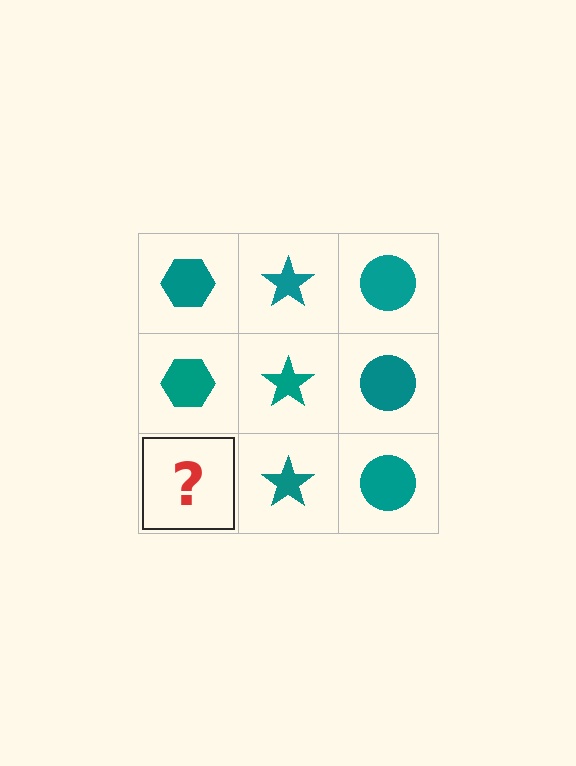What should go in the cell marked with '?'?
The missing cell should contain a teal hexagon.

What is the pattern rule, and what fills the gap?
The rule is that each column has a consistent shape. The gap should be filled with a teal hexagon.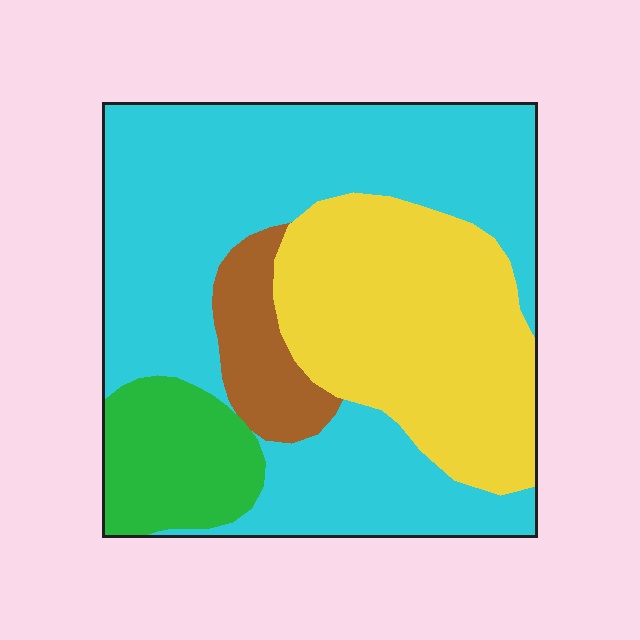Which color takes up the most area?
Cyan, at roughly 50%.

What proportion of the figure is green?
Green takes up about one eighth (1/8) of the figure.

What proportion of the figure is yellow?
Yellow takes up about one third (1/3) of the figure.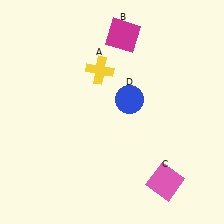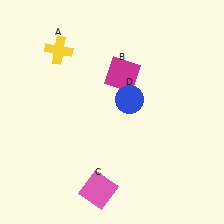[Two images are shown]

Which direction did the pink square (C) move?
The pink square (C) moved left.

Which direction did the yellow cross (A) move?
The yellow cross (A) moved left.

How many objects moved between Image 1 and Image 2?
3 objects moved between the two images.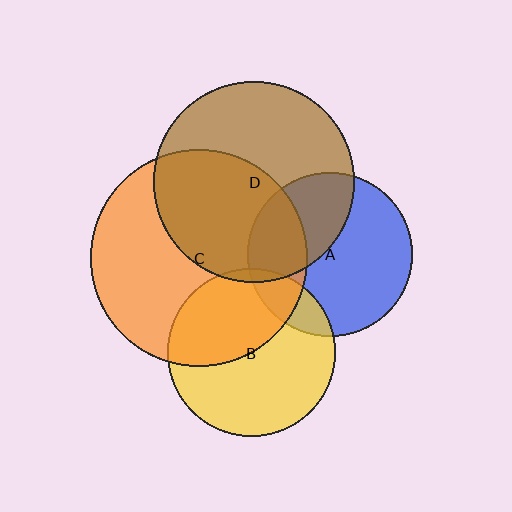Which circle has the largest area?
Circle C (orange).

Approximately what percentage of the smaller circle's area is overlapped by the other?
Approximately 25%.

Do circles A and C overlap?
Yes.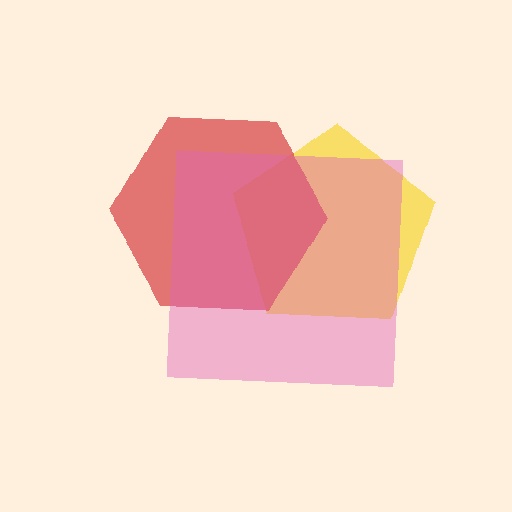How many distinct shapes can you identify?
There are 3 distinct shapes: a yellow pentagon, a red hexagon, a pink square.